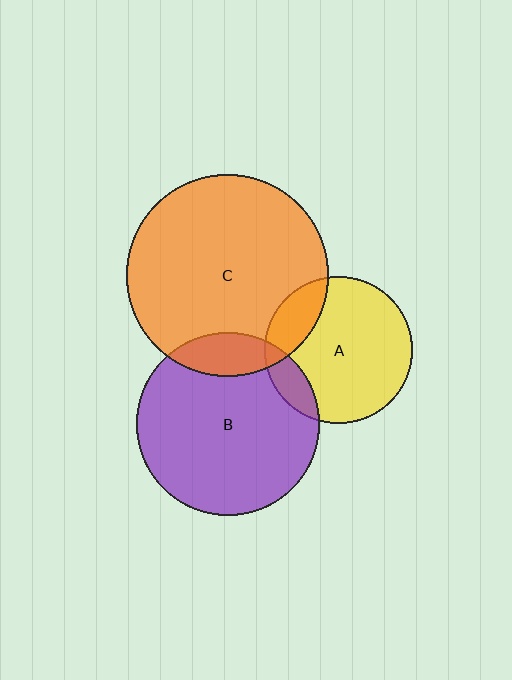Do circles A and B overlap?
Yes.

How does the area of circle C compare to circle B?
Approximately 1.2 times.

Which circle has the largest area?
Circle C (orange).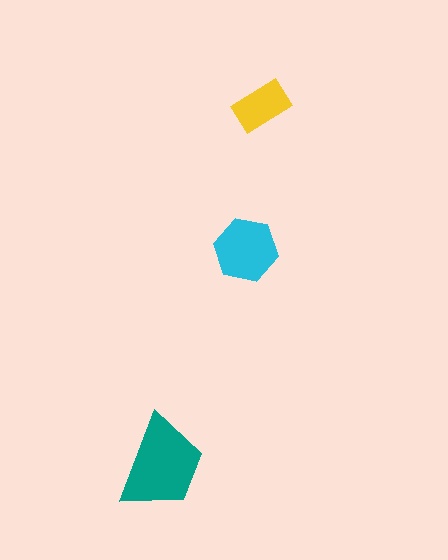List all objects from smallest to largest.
The yellow rectangle, the cyan hexagon, the teal trapezoid.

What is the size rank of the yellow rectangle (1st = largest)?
3rd.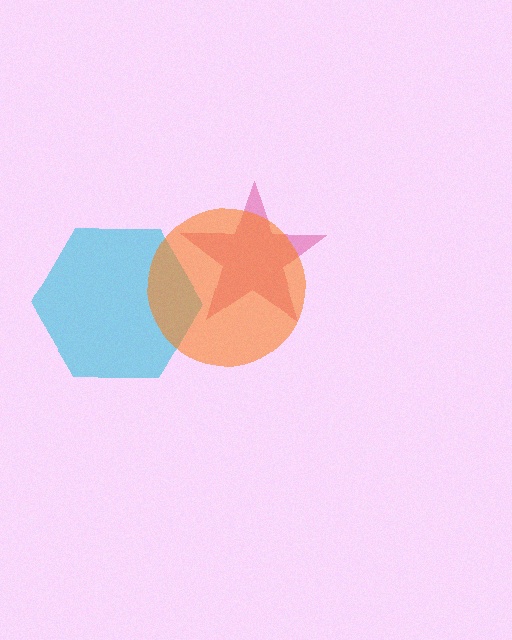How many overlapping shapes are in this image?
There are 3 overlapping shapes in the image.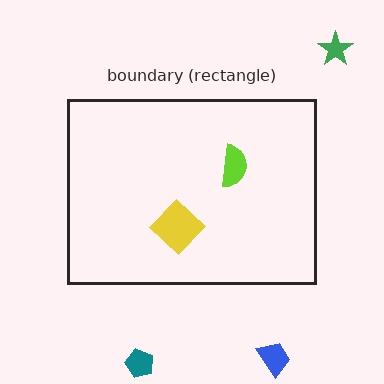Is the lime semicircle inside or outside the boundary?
Inside.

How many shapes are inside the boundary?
2 inside, 3 outside.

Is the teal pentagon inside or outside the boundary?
Outside.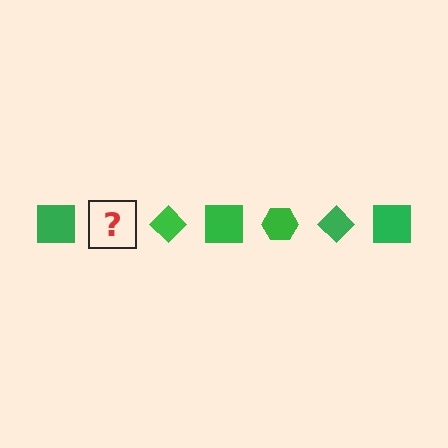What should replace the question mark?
The question mark should be replaced with a green hexagon.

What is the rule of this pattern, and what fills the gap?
The rule is that the pattern cycles through square, hexagon, diamond shapes in green. The gap should be filled with a green hexagon.